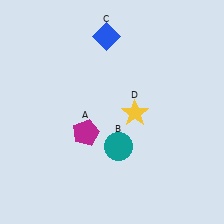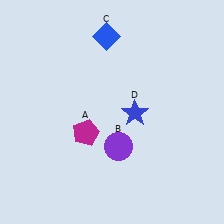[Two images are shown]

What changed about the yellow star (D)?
In Image 1, D is yellow. In Image 2, it changed to blue.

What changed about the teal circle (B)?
In Image 1, B is teal. In Image 2, it changed to purple.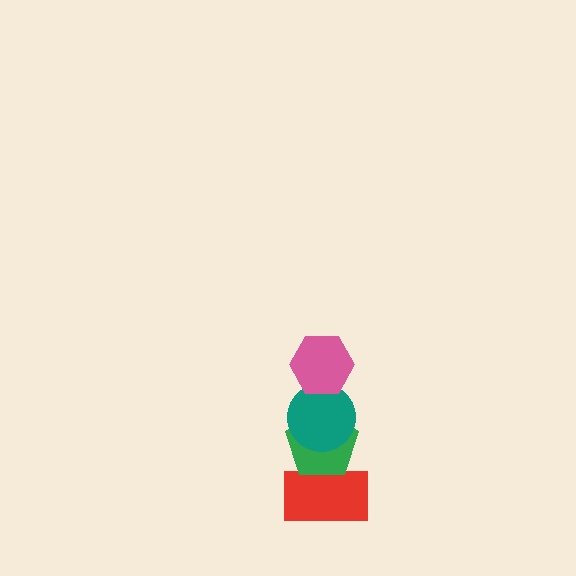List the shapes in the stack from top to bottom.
From top to bottom: the pink hexagon, the teal circle, the green pentagon, the red rectangle.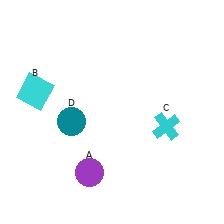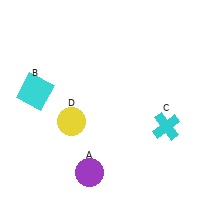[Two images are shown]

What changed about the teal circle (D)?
In Image 1, D is teal. In Image 2, it changed to yellow.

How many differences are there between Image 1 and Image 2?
There is 1 difference between the two images.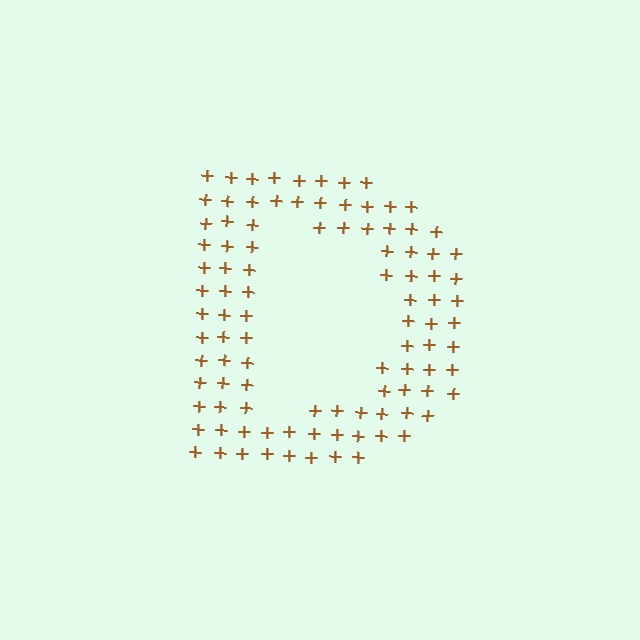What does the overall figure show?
The overall figure shows the letter D.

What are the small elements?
The small elements are plus signs.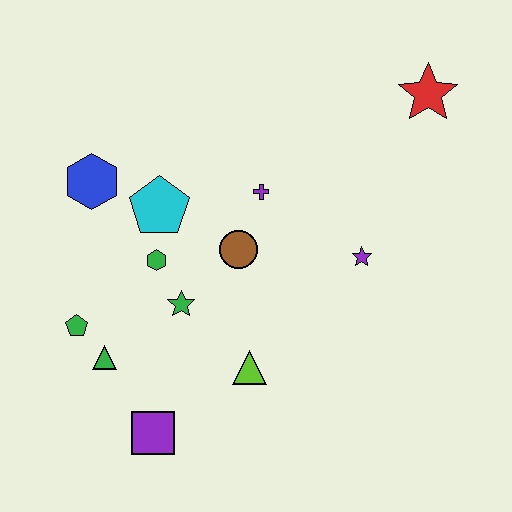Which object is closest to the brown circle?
The purple cross is closest to the brown circle.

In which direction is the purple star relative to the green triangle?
The purple star is to the right of the green triangle.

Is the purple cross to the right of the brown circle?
Yes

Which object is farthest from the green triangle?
The red star is farthest from the green triangle.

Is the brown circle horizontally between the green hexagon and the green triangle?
No